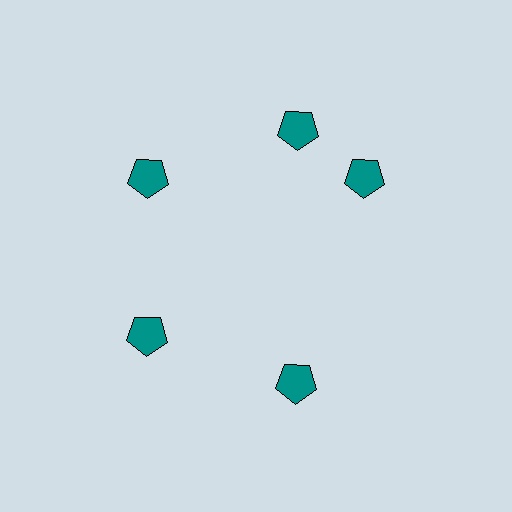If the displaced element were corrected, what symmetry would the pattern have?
It would have 5-fold rotational symmetry — the pattern would map onto itself every 72 degrees.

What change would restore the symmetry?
The symmetry would be restored by rotating it back into even spacing with its neighbors so that all 5 pentagons sit at equal angles and equal distance from the center.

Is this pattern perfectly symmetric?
No. The 5 teal pentagons are arranged in a ring, but one element near the 3 o'clock position is rotated out of alignment along the ring, breaking the 5-fold rotational symmetry.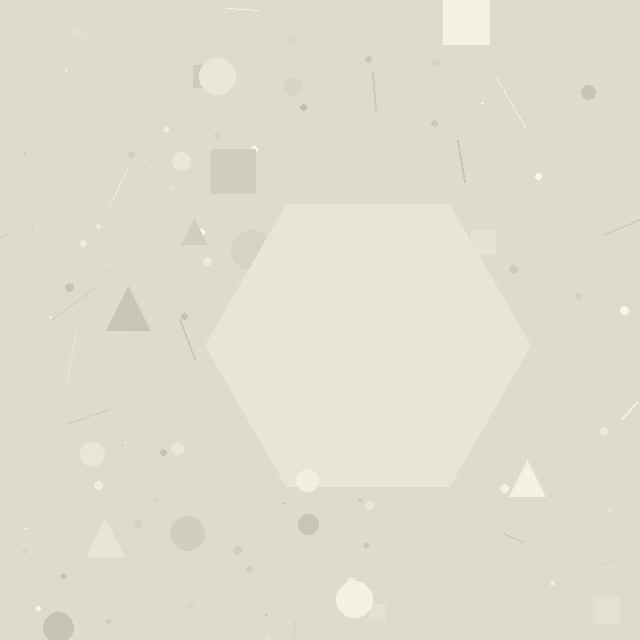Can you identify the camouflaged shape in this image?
The camouflaged shape is a hexagon.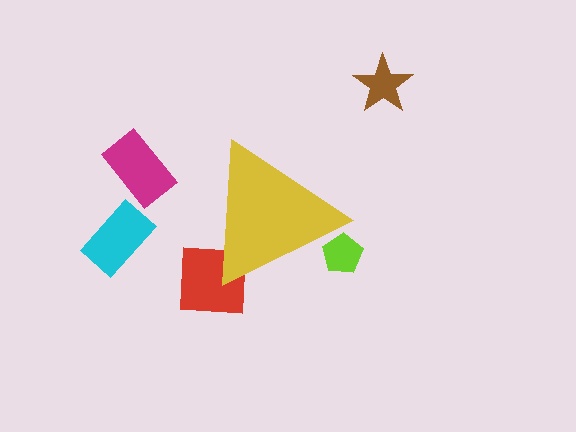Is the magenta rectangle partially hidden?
No, the magenta rectangle is fully visible.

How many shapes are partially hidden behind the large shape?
2 shapes are partially hidden.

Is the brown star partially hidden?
No, the brown star is fully visible.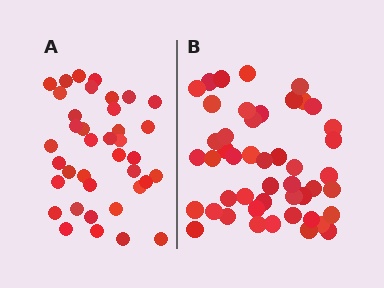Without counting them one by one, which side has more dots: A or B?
Region B (the right region) has more dots.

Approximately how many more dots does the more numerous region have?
Region B has roughly 8 or so more dots than region A.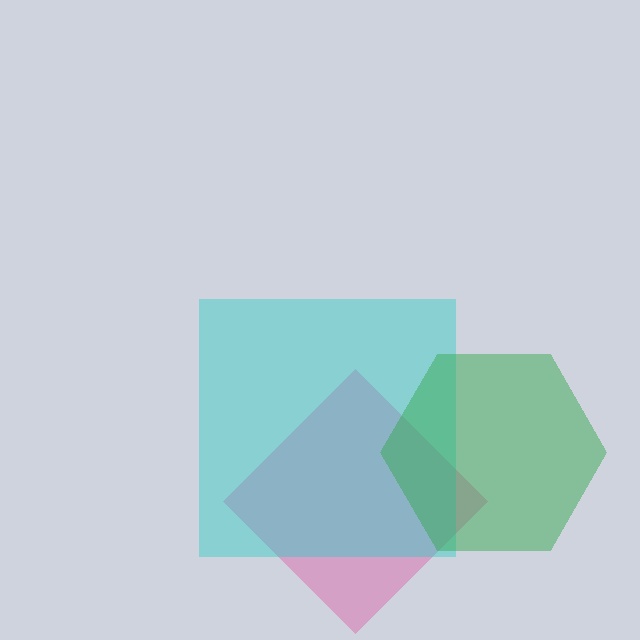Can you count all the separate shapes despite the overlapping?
Yes, there are 3 separate shapes.